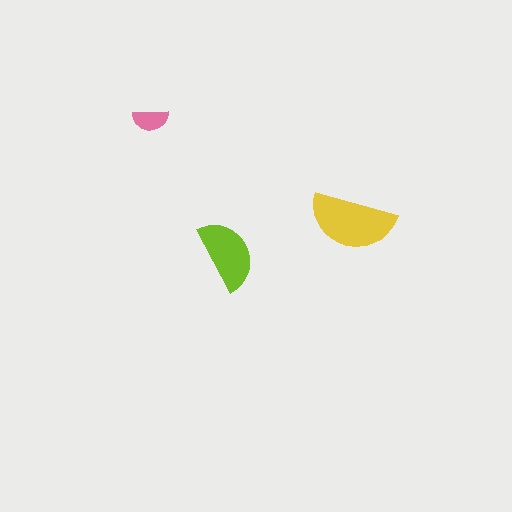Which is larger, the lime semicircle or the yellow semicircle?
The yellow one.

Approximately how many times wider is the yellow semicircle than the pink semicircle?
About 2.5 times wider.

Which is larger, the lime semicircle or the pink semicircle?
The lime one.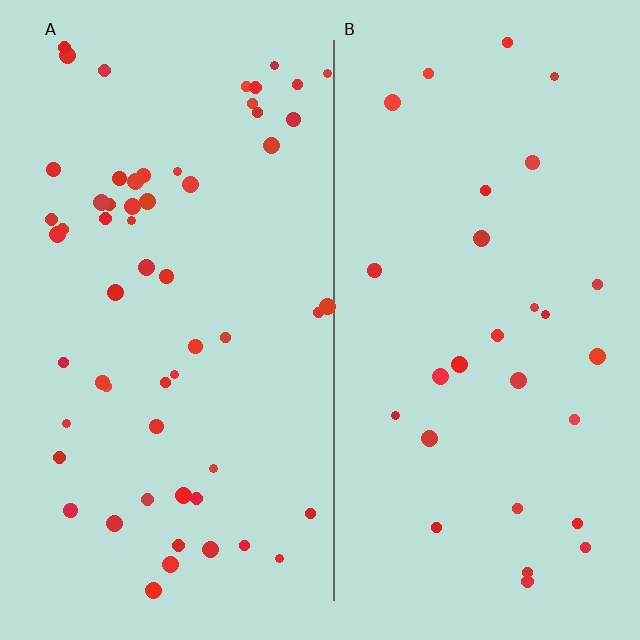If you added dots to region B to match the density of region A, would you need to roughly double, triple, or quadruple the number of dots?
Approximately double.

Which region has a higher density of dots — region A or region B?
A (the left).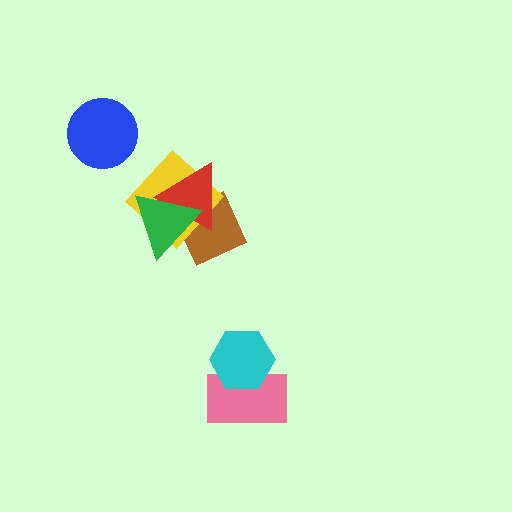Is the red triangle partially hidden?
Yes, it is partially covered by another shape.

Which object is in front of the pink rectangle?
The cyan hexagon is in front of the pink rectangle.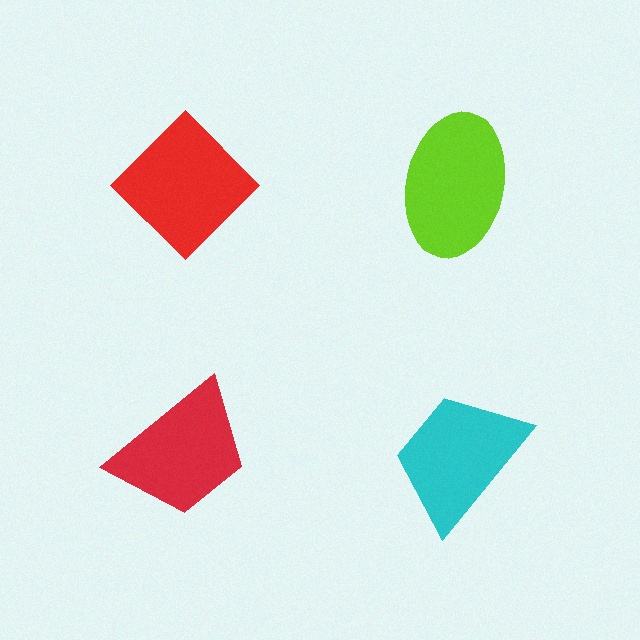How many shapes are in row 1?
2 shapes.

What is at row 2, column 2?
A cyan trapezoid.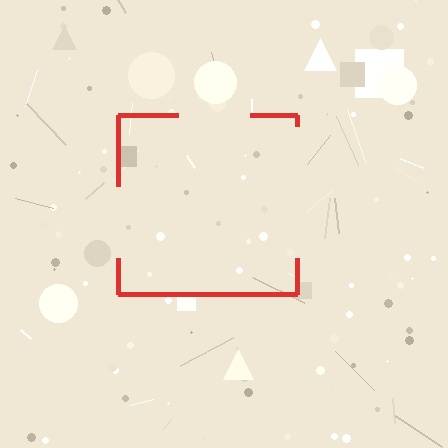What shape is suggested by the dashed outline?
The dashed outline suggests a square.